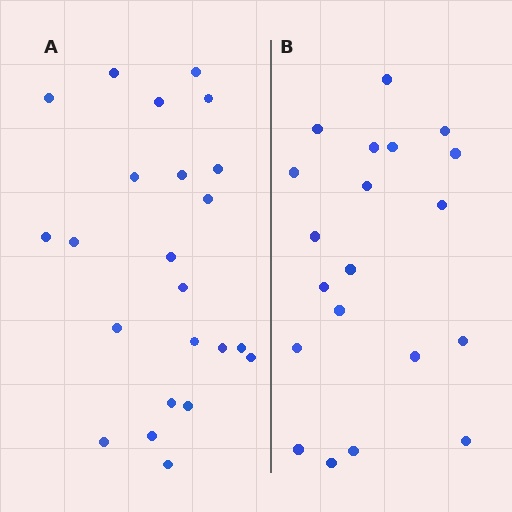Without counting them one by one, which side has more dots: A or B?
Region A (the left region) has more dots.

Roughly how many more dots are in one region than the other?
Region A has just a few more — roughly 2 or 3 more dots than region B.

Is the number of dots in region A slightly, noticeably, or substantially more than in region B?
Region A has only slightly more — the two regions are fairly close. The ratio is roughly 1.1 to 1.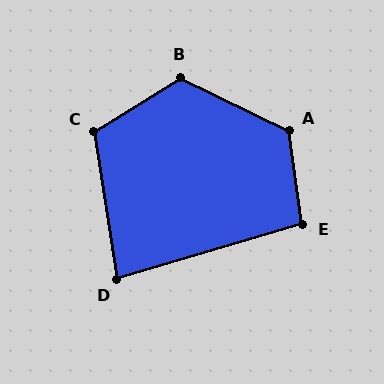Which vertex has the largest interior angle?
A, at approximately 124 degrees.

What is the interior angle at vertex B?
Approximately 122 degrees (obtuse).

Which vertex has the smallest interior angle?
D, at approximately 82 degrees.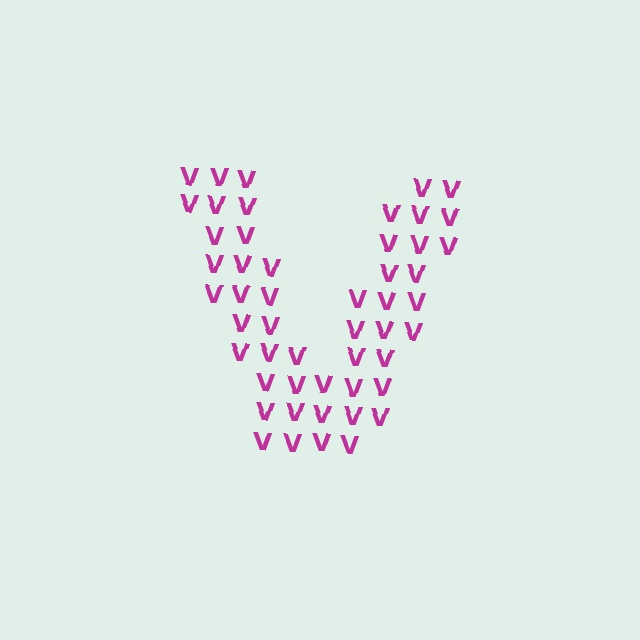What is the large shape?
The large shape is the letter V.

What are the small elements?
The small elements are letter V's.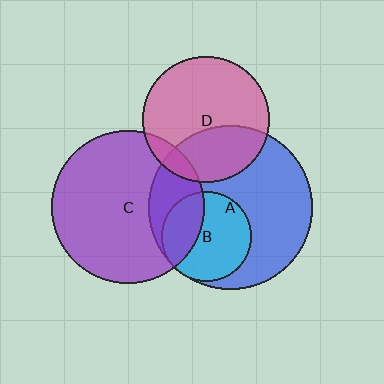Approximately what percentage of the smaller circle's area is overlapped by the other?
Approximately 35%.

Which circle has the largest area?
Circle A (blue).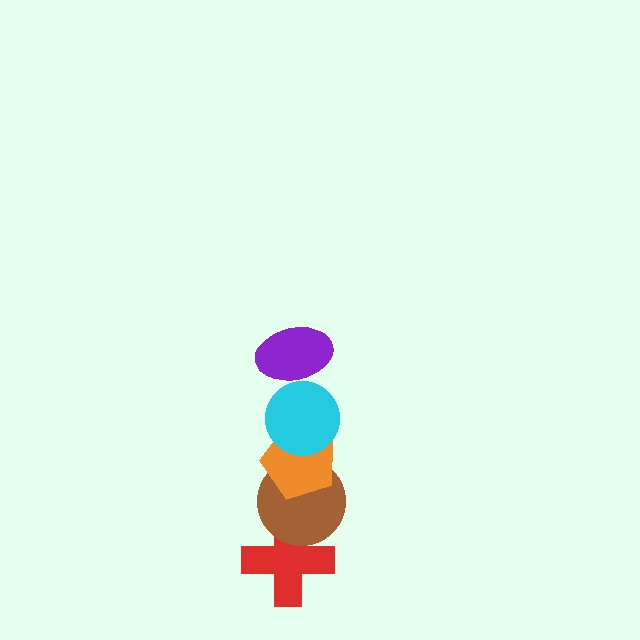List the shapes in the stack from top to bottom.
From top to bottom: the purple ellipse, the cyan circle, the orange pentagon, the brown circle, the red cross.